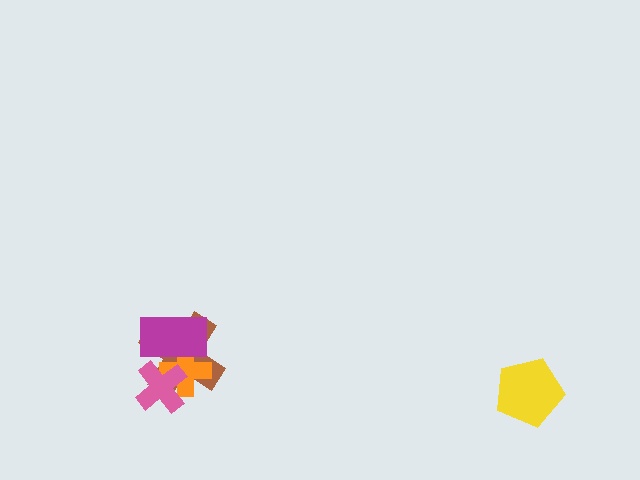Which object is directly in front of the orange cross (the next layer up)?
The magenta rectangle is directly in front of the orange cross.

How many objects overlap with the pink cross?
3 objects overlap with the pink cross.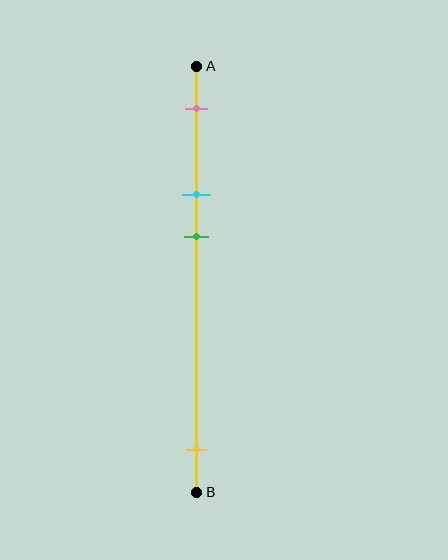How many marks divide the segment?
There are 4 marks dividing the segment.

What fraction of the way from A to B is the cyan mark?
The cyan mark is approximately 30% (0.3) of the way from A to B.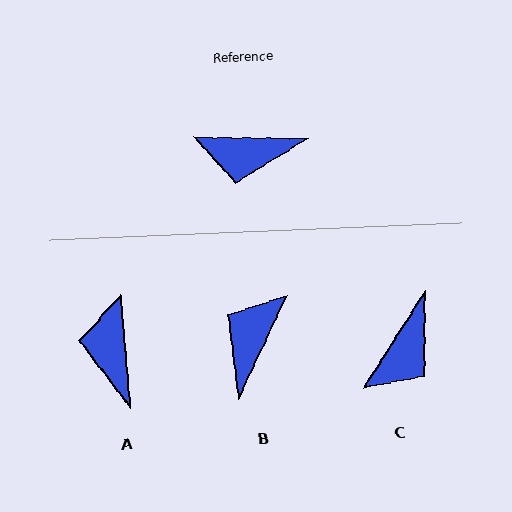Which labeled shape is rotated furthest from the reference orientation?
B, about 114 degrees away.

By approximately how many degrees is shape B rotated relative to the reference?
Approximately 114 degrees clockwise.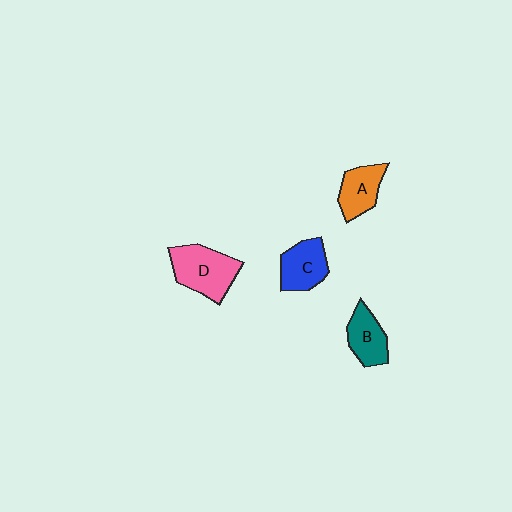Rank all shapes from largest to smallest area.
From largest to smallest: D (pink), C (blue), A (orange), B (teal).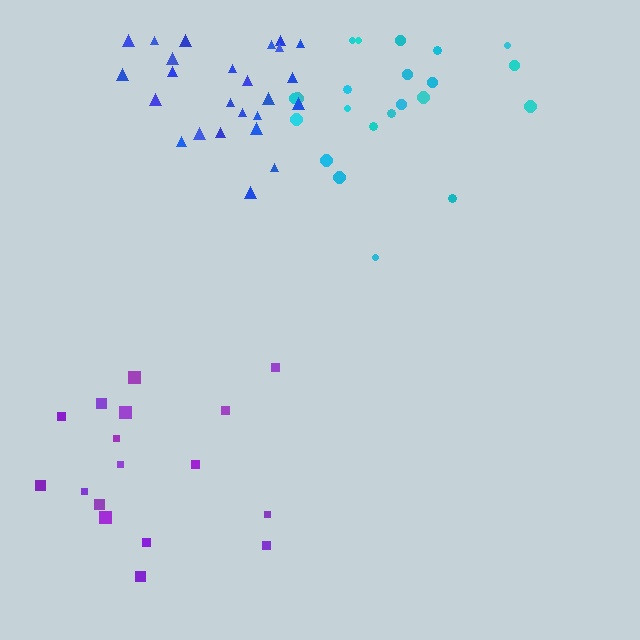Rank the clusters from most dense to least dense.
blue, cyan, purple.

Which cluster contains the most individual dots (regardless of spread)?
Blue (25).